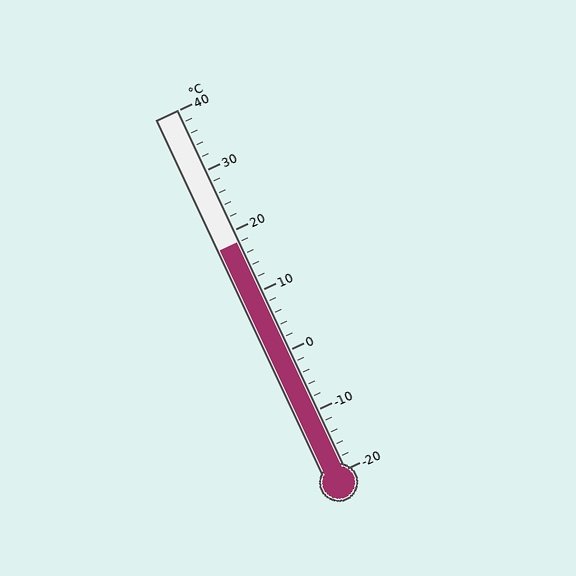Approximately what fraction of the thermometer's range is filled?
The thermometer is filled to approximately 65% of its range.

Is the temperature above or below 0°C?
The temperature is above 0°C.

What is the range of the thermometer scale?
The thermometer scale ranges from -20°C to 40°C.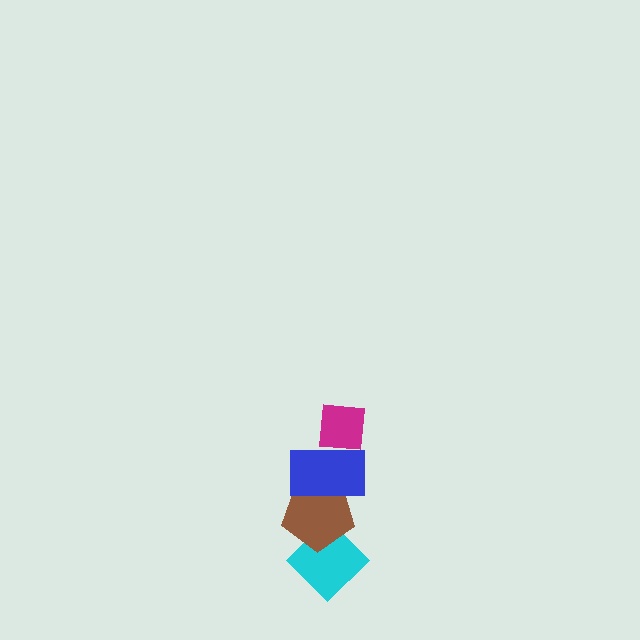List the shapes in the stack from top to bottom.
From top to bottom: the magenta square, the blue rectangle, the brown pentagon, the cyan diamond.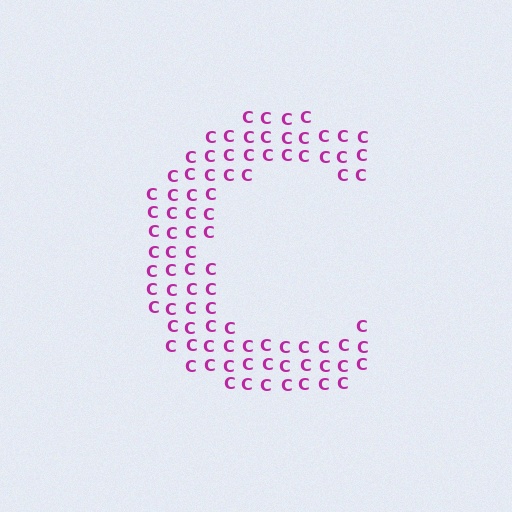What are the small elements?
The small elements are letter C's.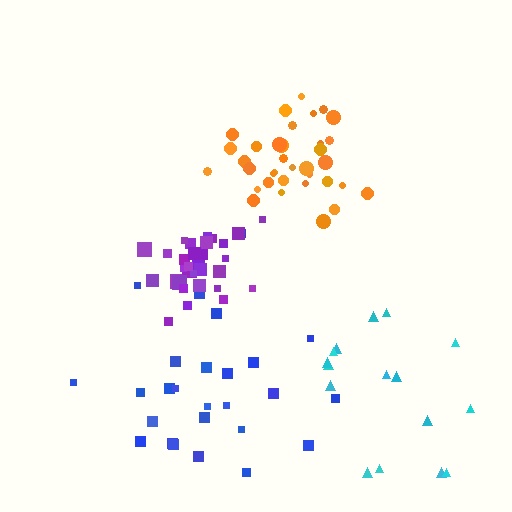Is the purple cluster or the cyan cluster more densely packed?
Purple.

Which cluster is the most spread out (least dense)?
Blue.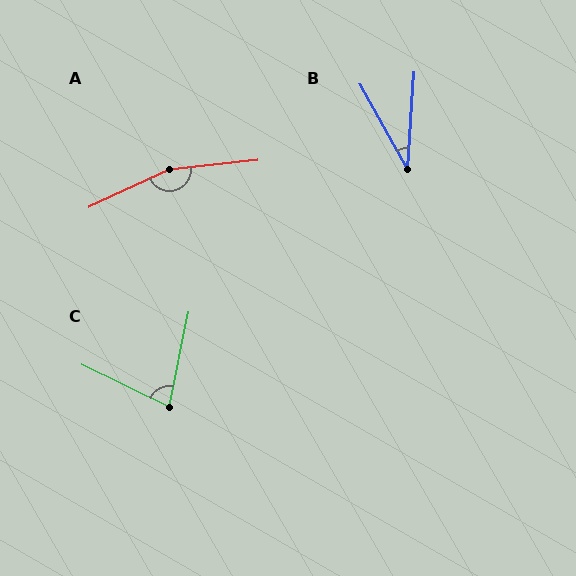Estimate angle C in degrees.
Approximately 76 degrees.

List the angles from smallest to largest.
B (33°), C (76°), A (161°).